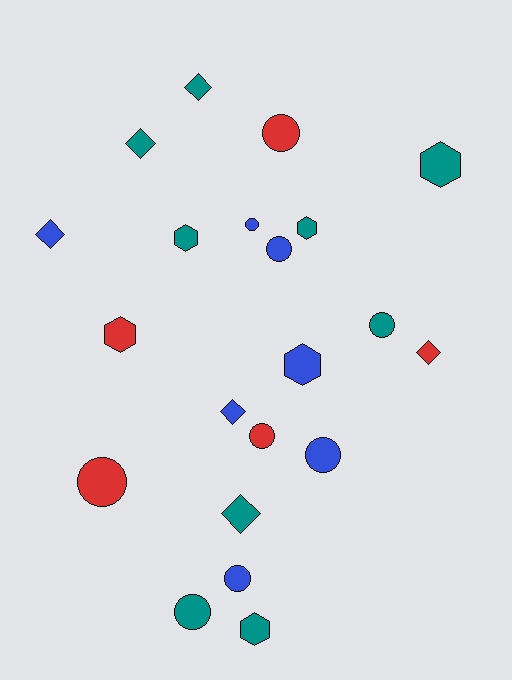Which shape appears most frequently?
Circle, with 9 objects.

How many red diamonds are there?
There is 1 red diamond.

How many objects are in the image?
There are 21 objects.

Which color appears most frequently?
Teal, with 9 objects.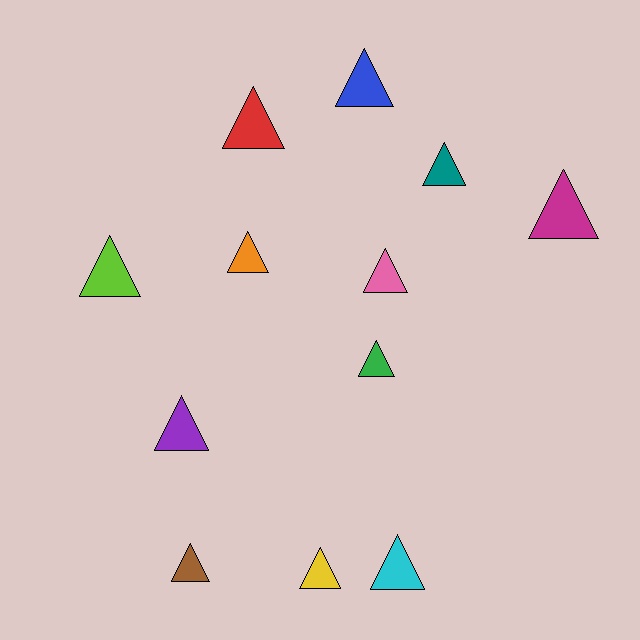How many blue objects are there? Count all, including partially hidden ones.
There is 1 blue object.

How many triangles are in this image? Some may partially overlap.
There are 12 triangles.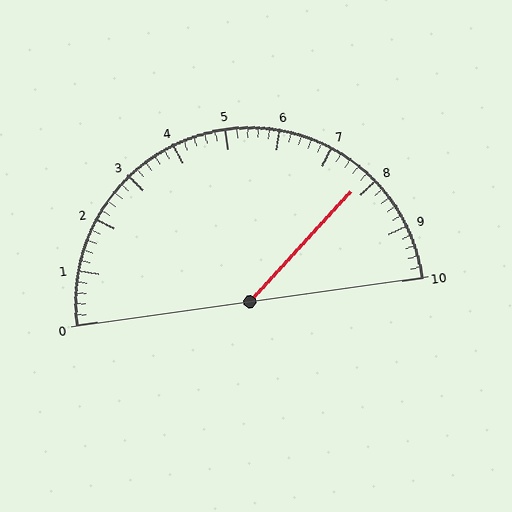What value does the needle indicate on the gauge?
The needle indicates approximately 7.8.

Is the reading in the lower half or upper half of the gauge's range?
The reading is in the upper half of the range (0 to 10).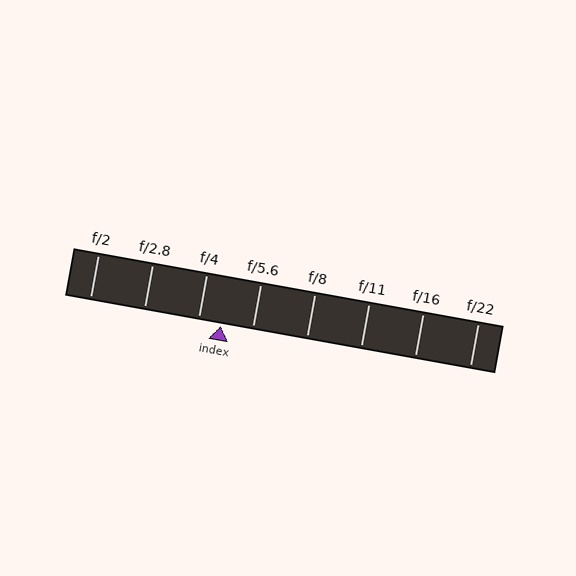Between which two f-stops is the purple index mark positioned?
The index mark is between f/4 and f/5.6.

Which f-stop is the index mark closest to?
The index mark is closest to f/4.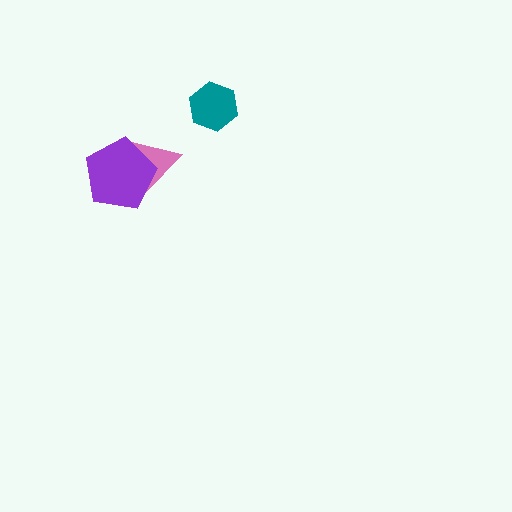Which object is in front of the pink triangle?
The purple pentagon is in front of the pink triangle.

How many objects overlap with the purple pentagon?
1 object overlaps with the purple pentagon.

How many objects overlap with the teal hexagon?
0 objects overlap with the teal hexagon.